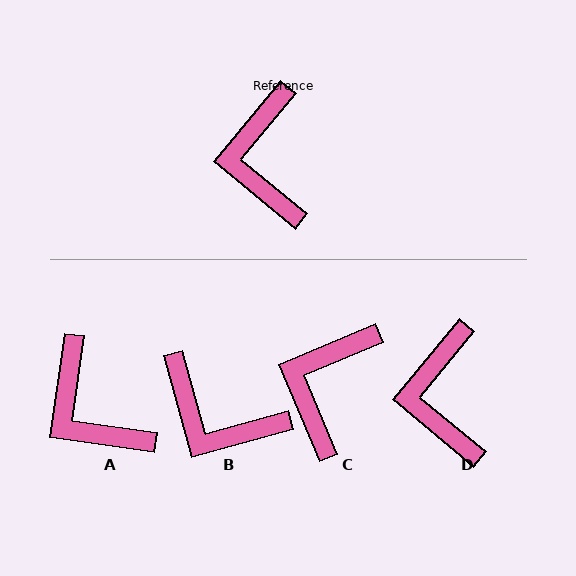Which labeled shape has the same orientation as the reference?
D.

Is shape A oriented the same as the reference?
No, it is off by about 32 degrees.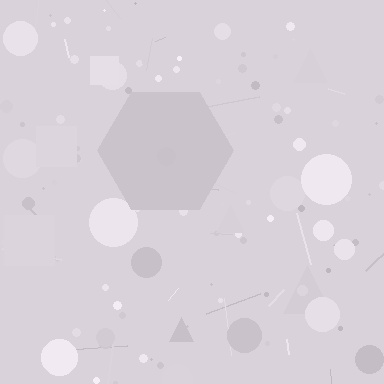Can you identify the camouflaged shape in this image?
The camouflaged shape is a hexagon.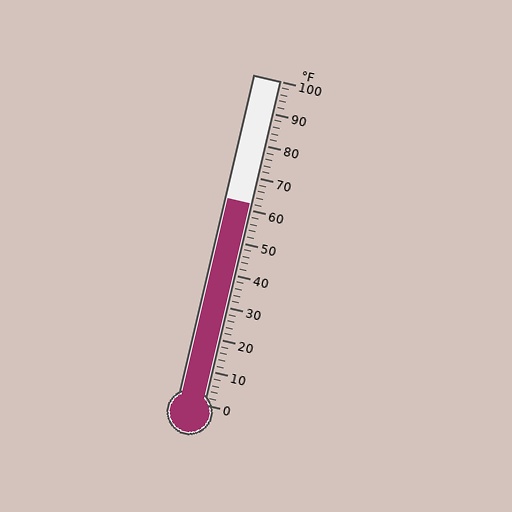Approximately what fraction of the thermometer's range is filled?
The thermometer is filled to approximately 60% of its range.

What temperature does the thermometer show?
The thermometer shows approximately 62°F.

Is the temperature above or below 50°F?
The temperature is above 50°F.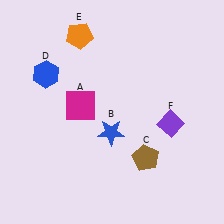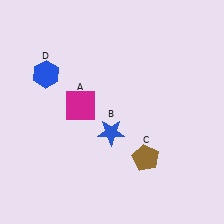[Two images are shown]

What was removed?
The purple diamond (F), the orange pentagon (E) were removed in Image 2.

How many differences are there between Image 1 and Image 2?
There are 2 differences between the two images.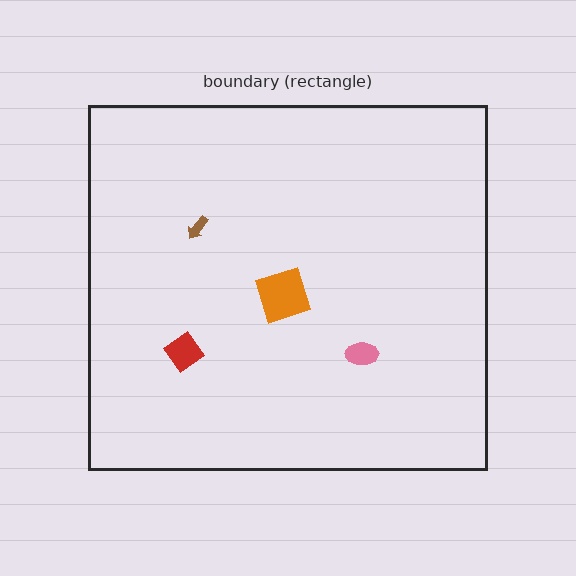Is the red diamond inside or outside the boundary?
Inside.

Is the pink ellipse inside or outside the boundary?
Inside.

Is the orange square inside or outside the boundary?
Inside.